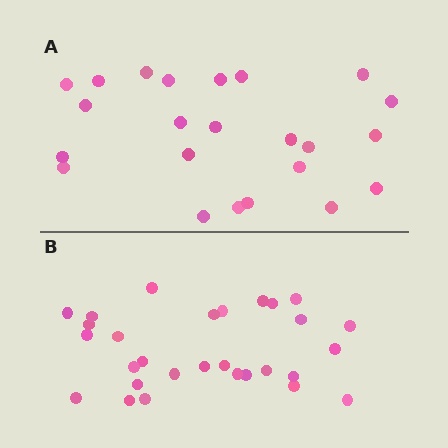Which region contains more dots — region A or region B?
Region B (the bottom region) has more dots.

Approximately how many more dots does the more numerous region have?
Region B has about 6 more dots than region A.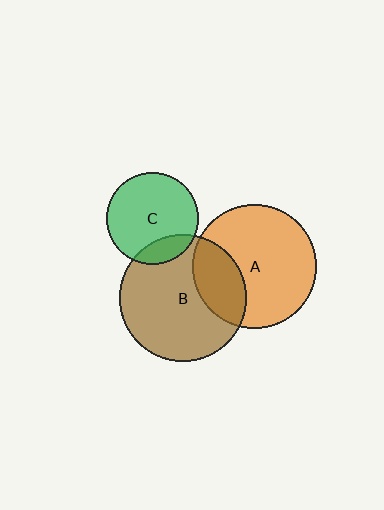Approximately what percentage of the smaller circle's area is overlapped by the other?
Approximately 15%.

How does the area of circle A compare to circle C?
Approximately 1.8 times.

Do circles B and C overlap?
Yes.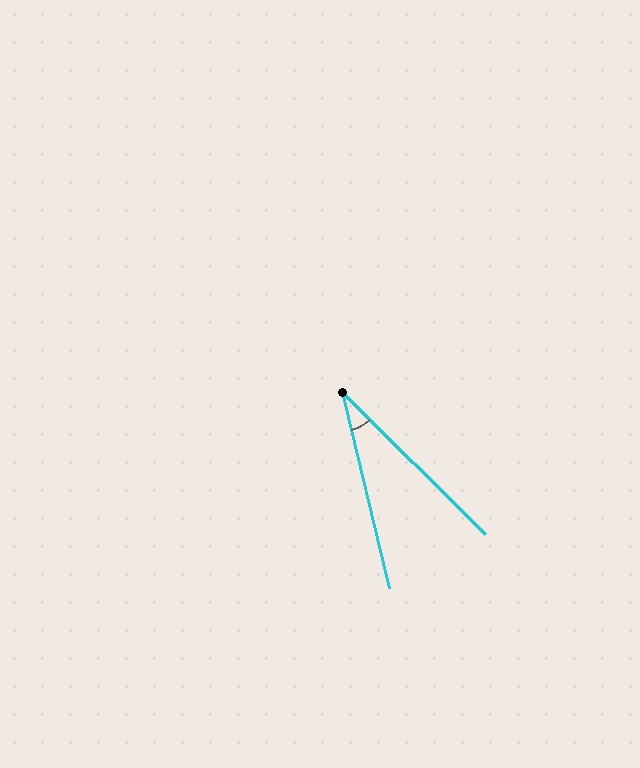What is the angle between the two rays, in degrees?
Approximately 32 degrees.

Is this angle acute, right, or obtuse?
It is acute.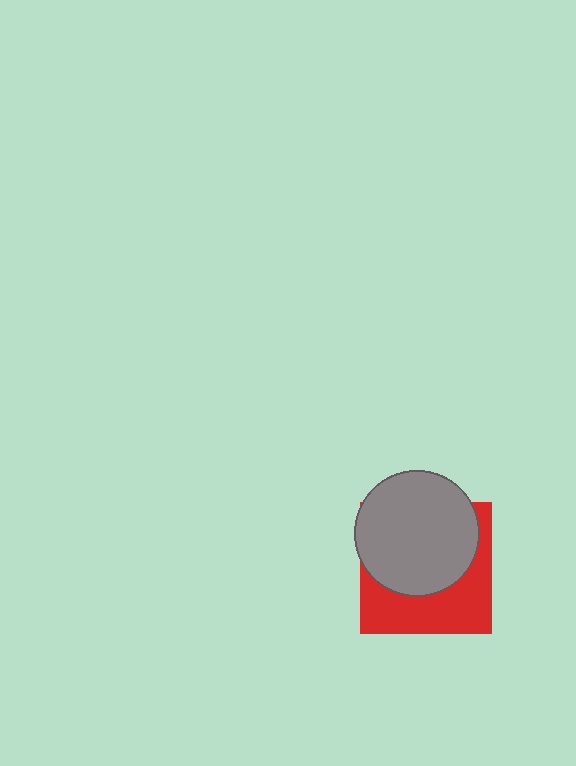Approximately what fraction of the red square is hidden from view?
Roughly 57% of the red square is hidden behind the gray circle.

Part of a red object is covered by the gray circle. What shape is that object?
It is a square.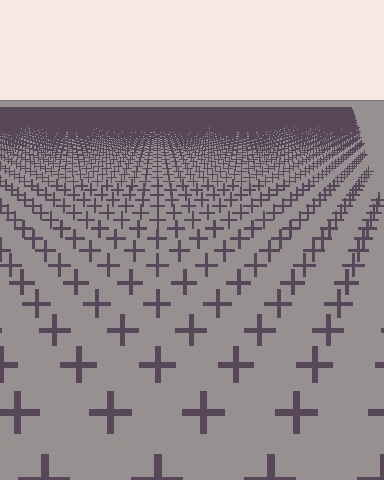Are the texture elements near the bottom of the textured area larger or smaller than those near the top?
Larger. Near the bottom, elements are closer to the viewer and appear at a bigger on-screen size.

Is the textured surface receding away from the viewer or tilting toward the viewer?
The surface is receding away from the viewer. Texture elements get smaller and denser toward the top.